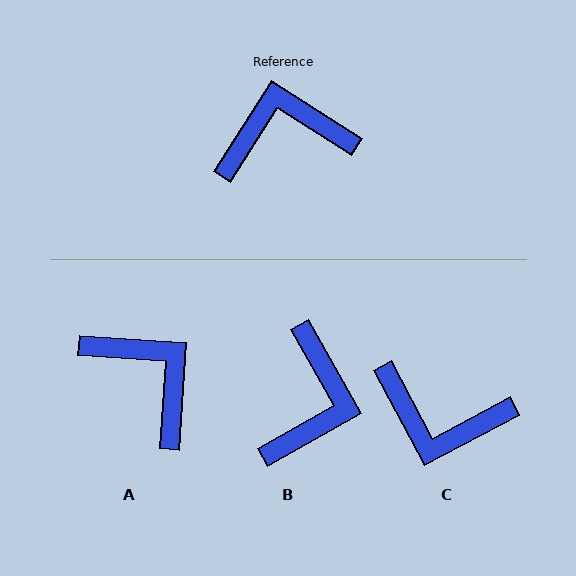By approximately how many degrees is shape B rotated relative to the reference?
Approximately 118 degrees clockwise.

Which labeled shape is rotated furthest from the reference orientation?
C, about 151 degrees away.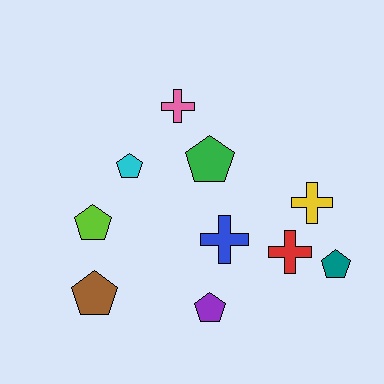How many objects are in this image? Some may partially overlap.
There are 10 objects.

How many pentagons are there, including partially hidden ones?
There are 6 pentagons.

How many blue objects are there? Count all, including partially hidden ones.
There is 1 blue object.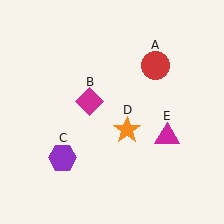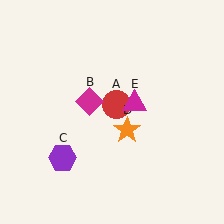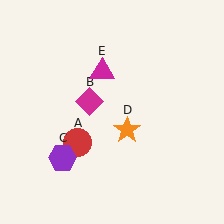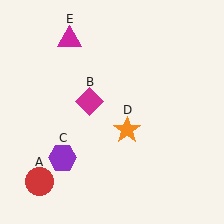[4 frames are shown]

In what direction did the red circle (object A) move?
The red circle (object A) moved down and to the left.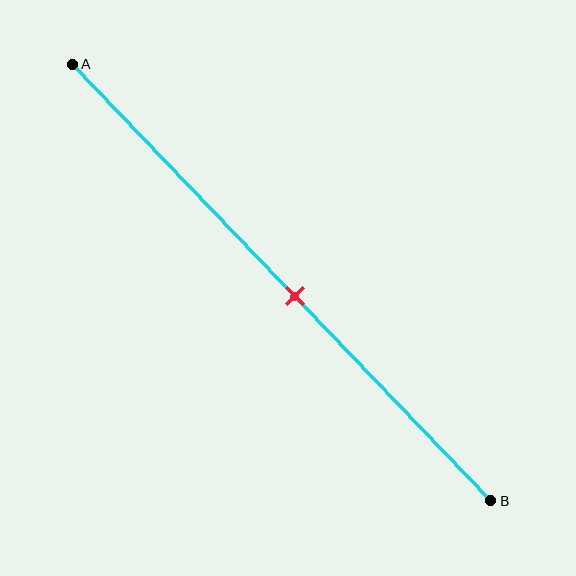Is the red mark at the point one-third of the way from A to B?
No, the mark is at about 55% from A, not at the 33% one-third point.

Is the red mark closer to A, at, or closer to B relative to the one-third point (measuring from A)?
The red mark is closer to point B than the one-third point of segment AB.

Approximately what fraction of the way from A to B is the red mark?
The red mark is approximately 55% of the way from A to B.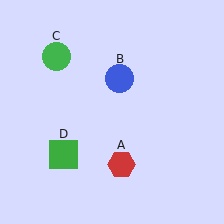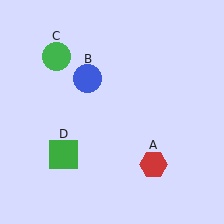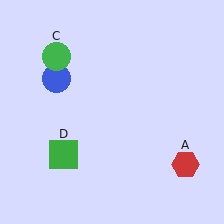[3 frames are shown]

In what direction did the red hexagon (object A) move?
The red hexagon (object A) moved right.